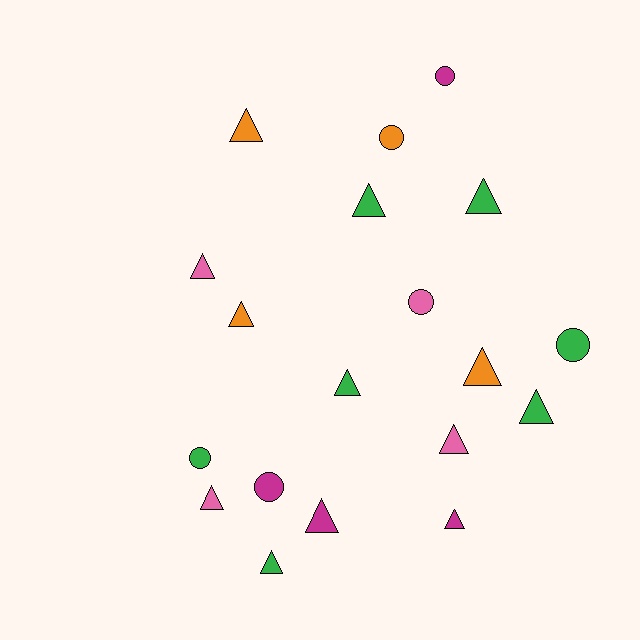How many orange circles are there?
There is 1 orange circle.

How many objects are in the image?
There are 19 objects.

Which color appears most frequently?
Green, with 7 objects.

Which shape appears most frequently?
Triangle, with 13 objects.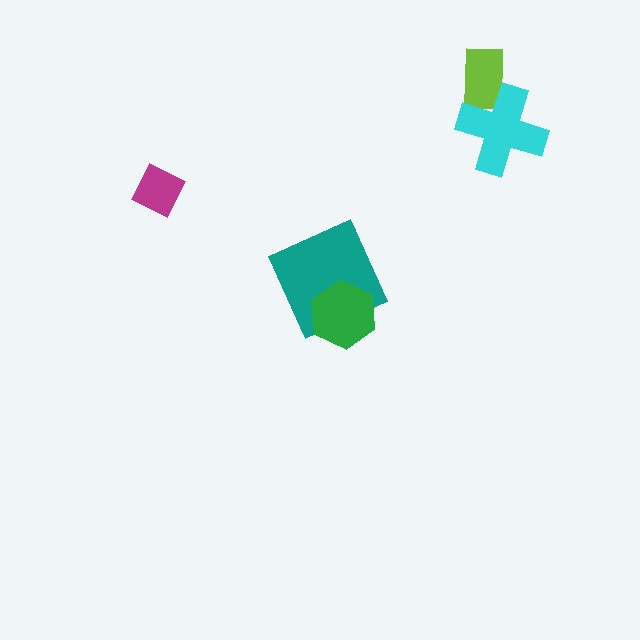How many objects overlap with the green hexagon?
1 object overlaps with the green hexagon.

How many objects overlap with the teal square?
1 object overlaps with the teal square.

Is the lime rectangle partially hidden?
Yes, it is partially covered by another shape.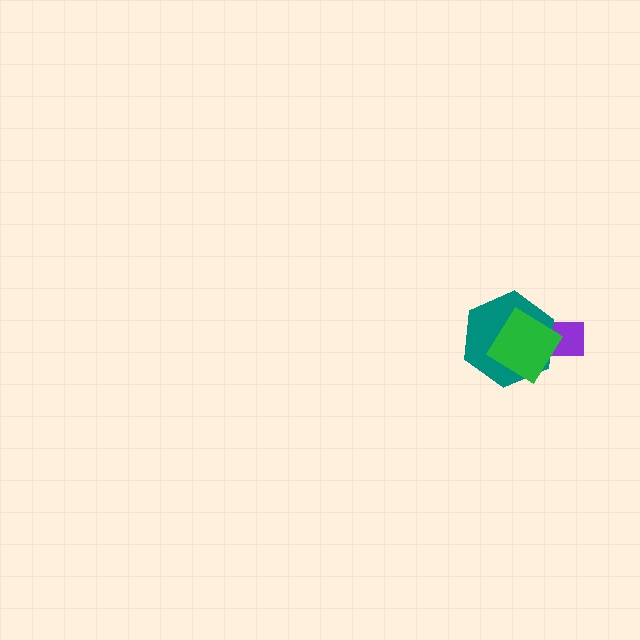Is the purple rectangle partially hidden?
Yes, it is partially covered by another shape.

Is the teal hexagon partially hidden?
Yes, it is partially covered by another shape.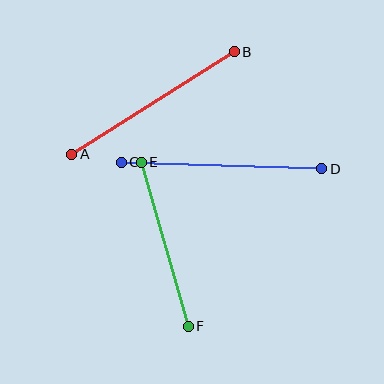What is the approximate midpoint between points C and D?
The midpoint is at approximately (221, 165) pixels.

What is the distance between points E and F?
The distance is approximately 171 pixels.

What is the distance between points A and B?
The distance is approximately 192 pixels.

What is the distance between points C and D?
The distance is approximately 201 pixels.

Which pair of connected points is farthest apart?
Points C and D are farthest apart.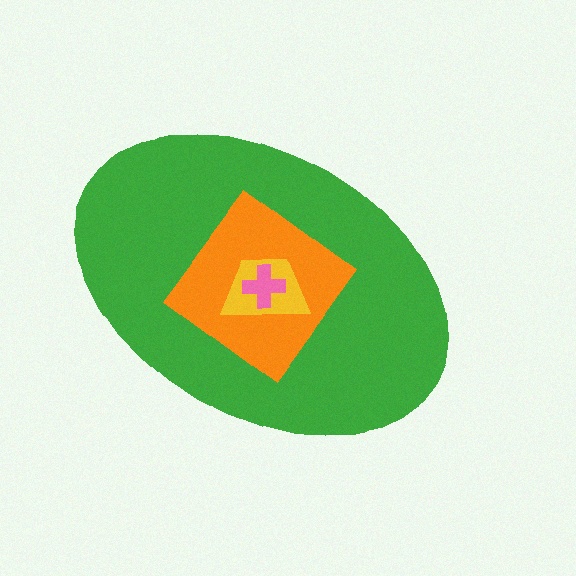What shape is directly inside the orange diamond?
The yellow trapezoid.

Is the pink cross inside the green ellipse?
Yes.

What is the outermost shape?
The green ellipse.